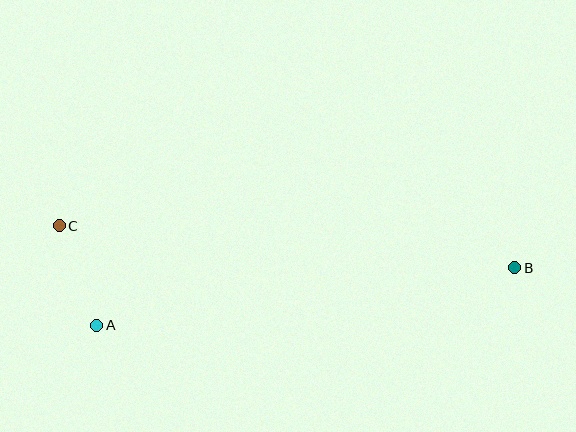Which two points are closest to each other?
Points A and C are closest to each other.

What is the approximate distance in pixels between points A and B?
The distance between A and B is approximately 422 pixels.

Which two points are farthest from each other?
Points B and C are farthest from each other.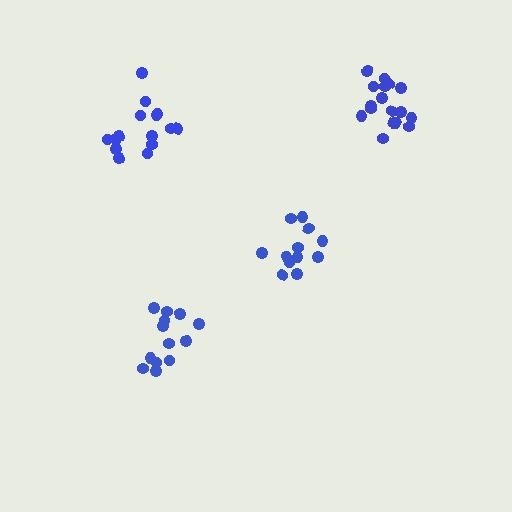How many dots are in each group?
Group 1: 13 dots, Group 2: 12 dots, Group 3: 15 dots, Group 4: 17 dots (57 total).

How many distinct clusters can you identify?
There are 4 distinct clusters.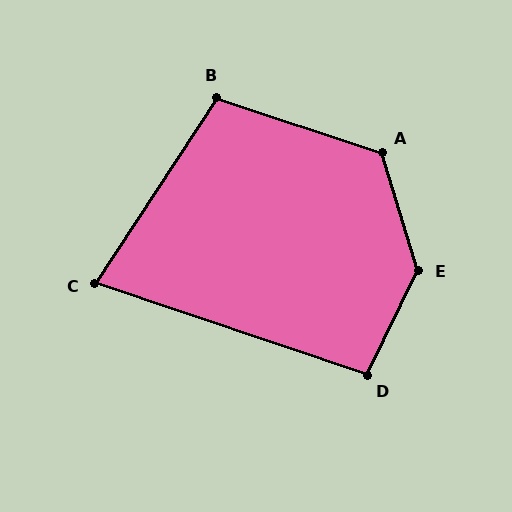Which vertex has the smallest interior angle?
C, at approximately 75 degrees.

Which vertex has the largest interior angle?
E, at approximately 137 degrees.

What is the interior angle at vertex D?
Approximately 97 degrees (obtuse).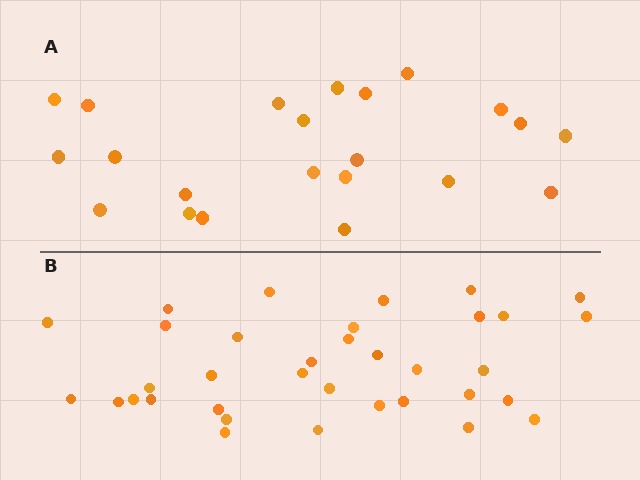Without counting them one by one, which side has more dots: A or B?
Region B (the bottom region) has more dots.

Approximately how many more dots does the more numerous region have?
Region B has approximately 15 more dots than region A.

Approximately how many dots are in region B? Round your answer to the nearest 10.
About 40 dots. (The exact count is 35, which rounds to 40.)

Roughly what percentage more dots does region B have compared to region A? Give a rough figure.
About 60% more.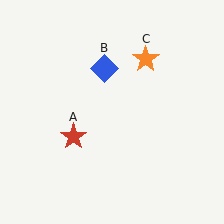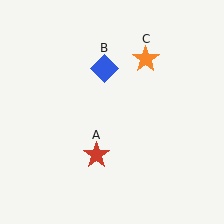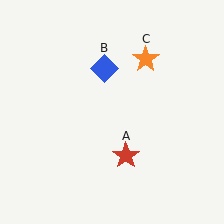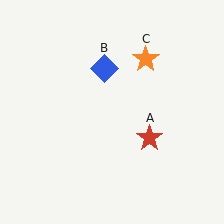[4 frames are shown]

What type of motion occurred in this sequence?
The red star (object A) rotated counterclockwise around the center of the scene.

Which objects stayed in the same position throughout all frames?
Blue diamond (object B) and orange star (object C) remained stationary.